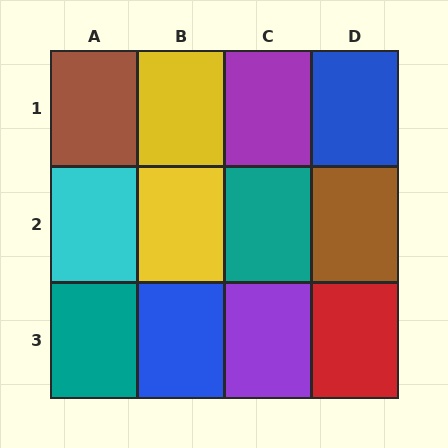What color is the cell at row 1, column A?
Brown.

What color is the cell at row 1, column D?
Blue.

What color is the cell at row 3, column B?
Blue.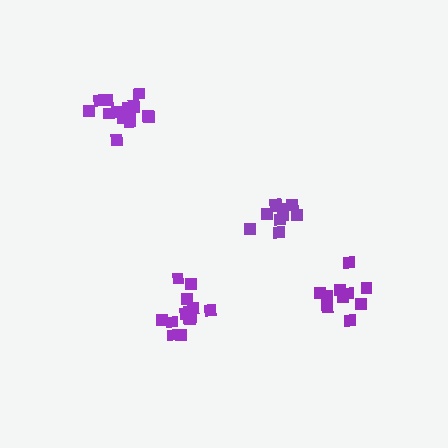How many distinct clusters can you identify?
There are 4 distinct clusters.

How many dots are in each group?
Group 1: 14 dots, Group 2: 15 dots, Group 3: 10 dots, Group 4: 10 dots (49 total).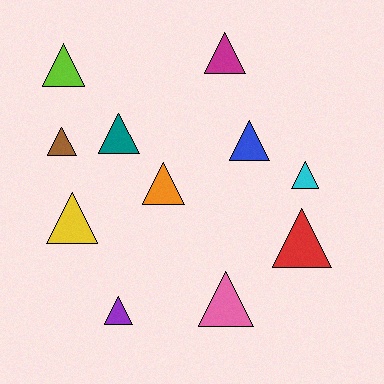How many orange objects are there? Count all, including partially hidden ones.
There is 1 orange object.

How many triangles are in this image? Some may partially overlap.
There are 11 triangles.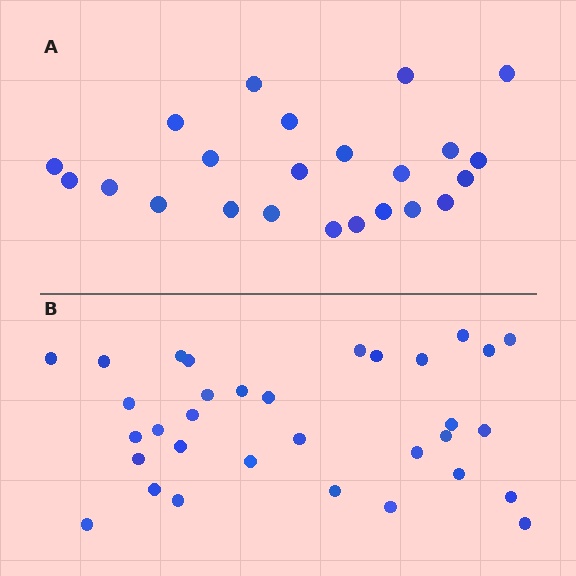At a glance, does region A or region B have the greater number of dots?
Region B (the bottom region) has more dots.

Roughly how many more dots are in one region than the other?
Region B has roughly 10 or so more dots than region A.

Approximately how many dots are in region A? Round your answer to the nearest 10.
About 20 dots. (The exact count is 23, which rounds to 20.)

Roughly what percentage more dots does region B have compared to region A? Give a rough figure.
About 45% more.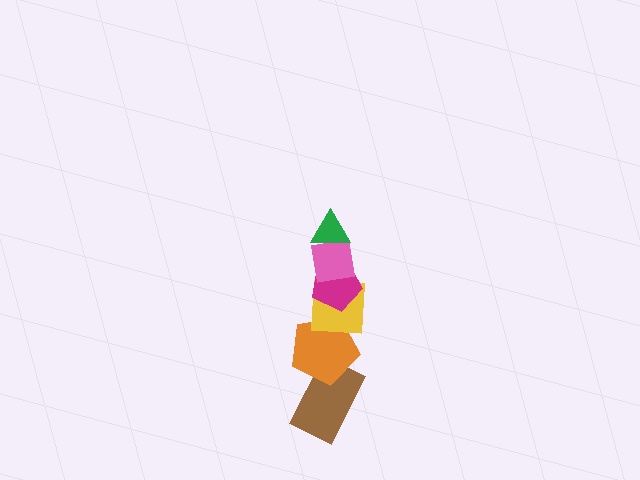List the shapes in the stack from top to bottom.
From top to bottom: the green triangle, the pink square, the magenta pentagon, the yellow square, the orange pentagon, the brown rectangle.